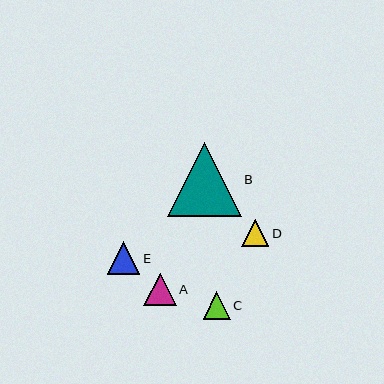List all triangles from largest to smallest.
From largest to smallest: B, E, A, C, D.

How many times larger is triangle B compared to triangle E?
Triangle B is approximately 2.3 times the size of triangle E.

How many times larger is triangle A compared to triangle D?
Triangle A is approximately 1.2 times the size of triangle D.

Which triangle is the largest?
Triangle B is the largest with a size of approximately 74 pixels.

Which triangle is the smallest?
Triangle D is the smallest with a size of approximately 27 pixels.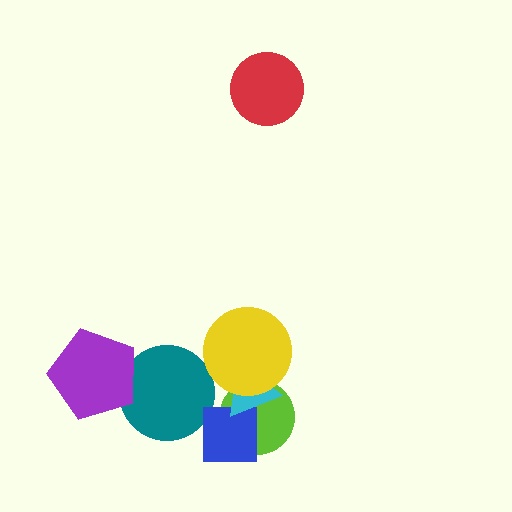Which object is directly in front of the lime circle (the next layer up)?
The blue square is directly in front of the lime circle.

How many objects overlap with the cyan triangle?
3 objects overlap with the cyan triangle.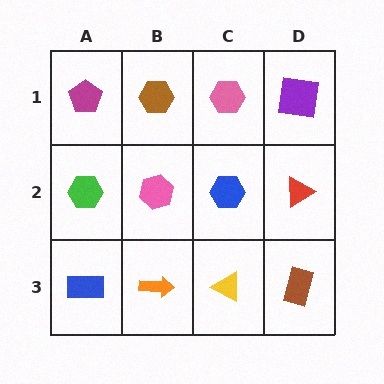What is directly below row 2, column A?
A blue rectangle.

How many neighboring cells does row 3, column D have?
2.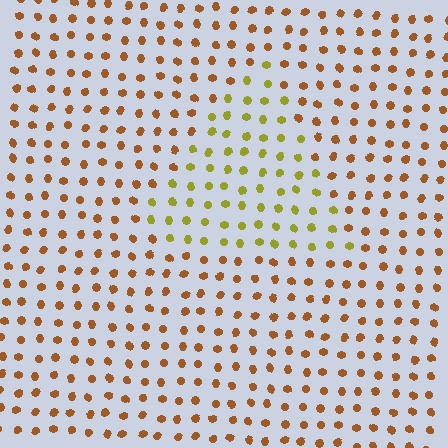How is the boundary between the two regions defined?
The boundary is defined purely by a slight shift in hue (about 40 degrees). Spacing, size, and orientation are identical on both sides.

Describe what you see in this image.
The image is filled with small brown elements in a uniform arrangement. A triangle-shaped region is visible where the elements are tinted to a slightly different hue, forming a subtle color boundary.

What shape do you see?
I see a triangle.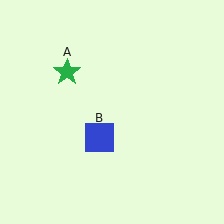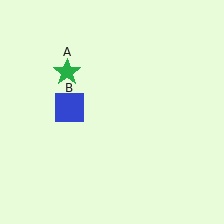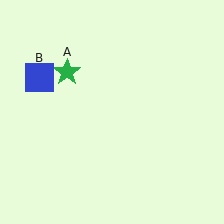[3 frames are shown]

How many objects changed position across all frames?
1 object changed position: blue square (object B).